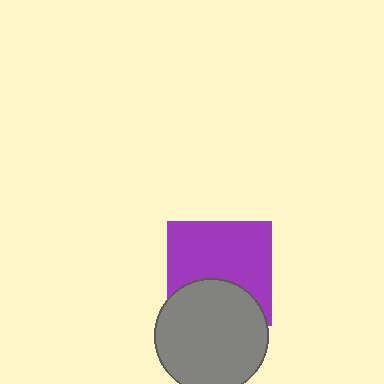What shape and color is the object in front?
The object in front is a gray circle.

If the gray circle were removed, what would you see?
You would see the complete purple square.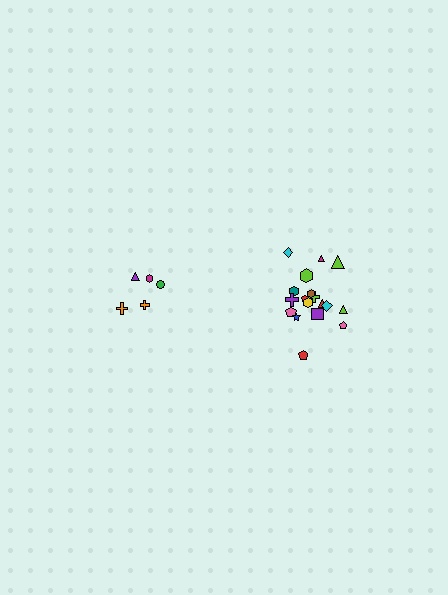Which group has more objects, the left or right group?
The right group.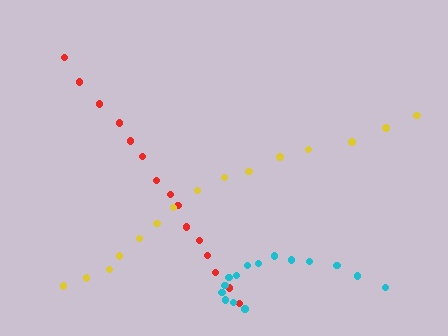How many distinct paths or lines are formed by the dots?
There are 3 distinct paths.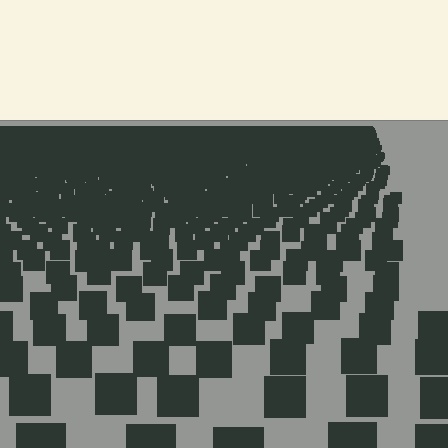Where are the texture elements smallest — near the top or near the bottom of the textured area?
Near the top.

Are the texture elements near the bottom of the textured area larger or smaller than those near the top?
Larger. Near the bottom, elements are closer to the viewer and appear at a bigger on-screen size.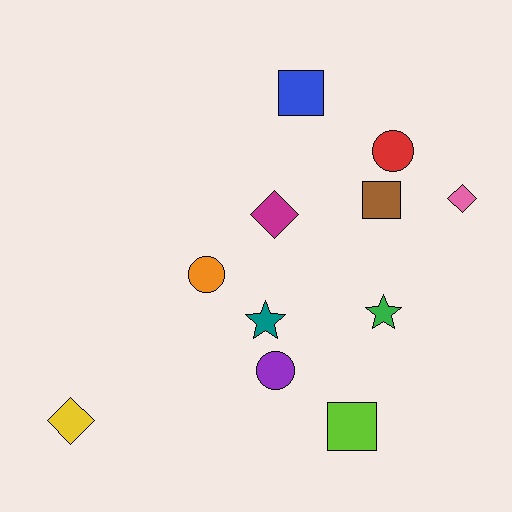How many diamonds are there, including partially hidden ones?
There are 3 diamonds.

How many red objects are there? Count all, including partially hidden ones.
There is 1 red object.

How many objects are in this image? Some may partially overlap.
There are 11 objects.